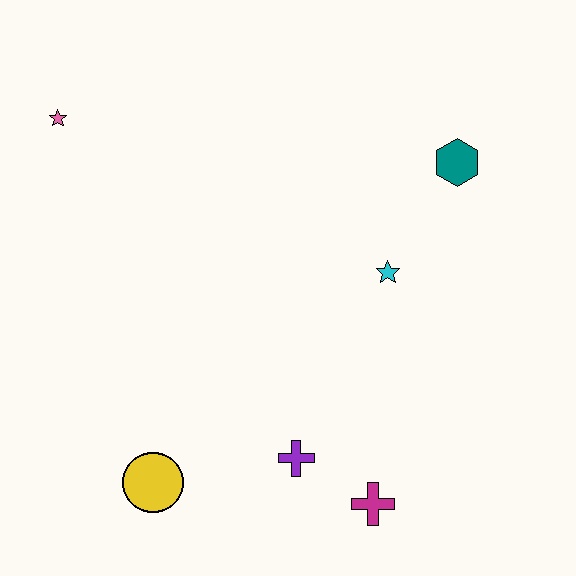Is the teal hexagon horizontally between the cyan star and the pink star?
No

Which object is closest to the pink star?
The cyan star is closest to the pink star.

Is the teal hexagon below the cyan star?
No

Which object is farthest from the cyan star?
The pink star is farthest from the cyan star.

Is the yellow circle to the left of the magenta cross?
Yes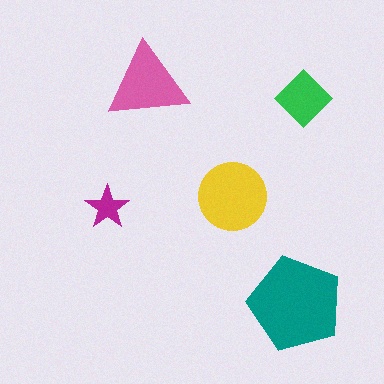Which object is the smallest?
The magenta star.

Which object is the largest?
The teal pentagon.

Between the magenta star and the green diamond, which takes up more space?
The green diamond.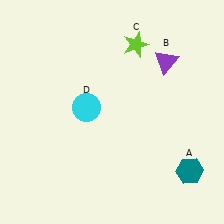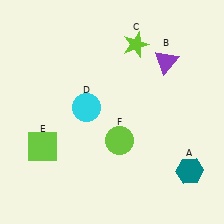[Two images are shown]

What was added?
A lime square (E), a lime circle (F) were added in Image 2.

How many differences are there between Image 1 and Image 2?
There are 2 differences between the two images.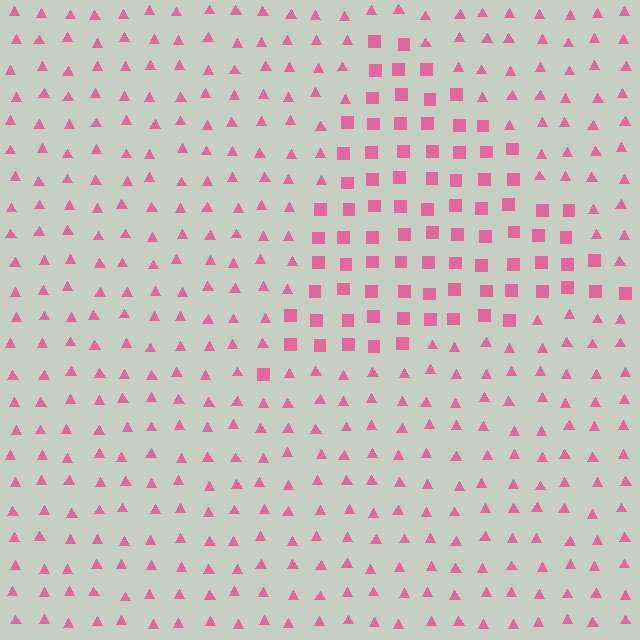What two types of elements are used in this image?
The image uses squares inside the triangle region and triangles outside it.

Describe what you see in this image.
The image is filled with small pink elements arranged in a uniform grid. A triangle-shaped region contains squares, while the surrounding area contains triangles. The boundary is defined purely by the change in element shape.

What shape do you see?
I see a triangle.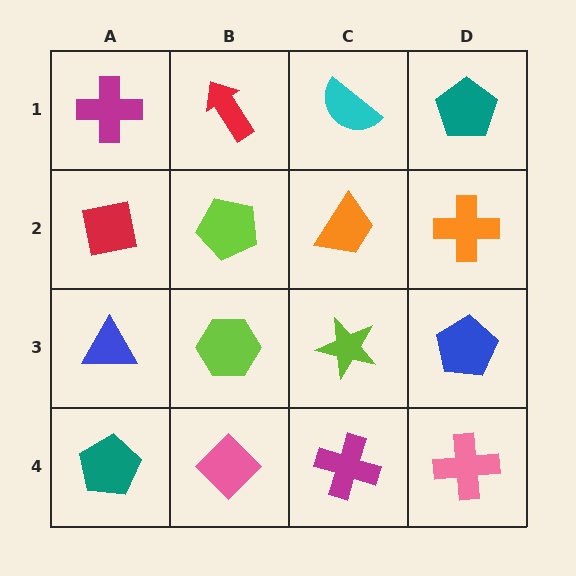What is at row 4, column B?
A pink diamond.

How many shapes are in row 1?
4 shapes.